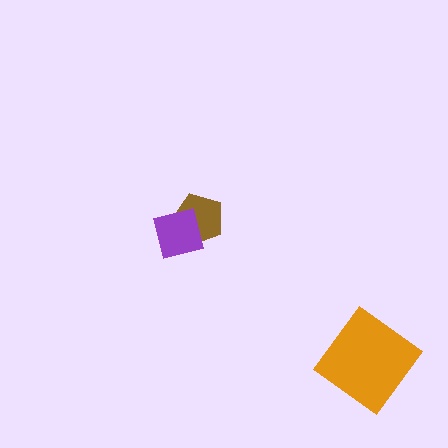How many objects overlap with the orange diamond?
0 objects overlap with the orange diamond.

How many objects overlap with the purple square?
1 object overlaps with the purple square.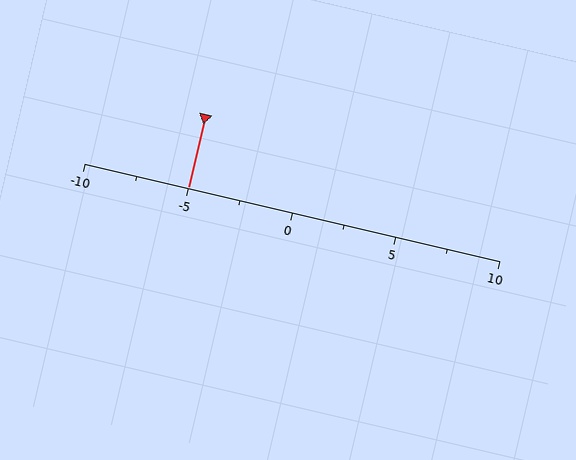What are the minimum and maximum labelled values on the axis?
The axis runs from -10 to 10.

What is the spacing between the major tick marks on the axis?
The major ticks are spaced 5 apart.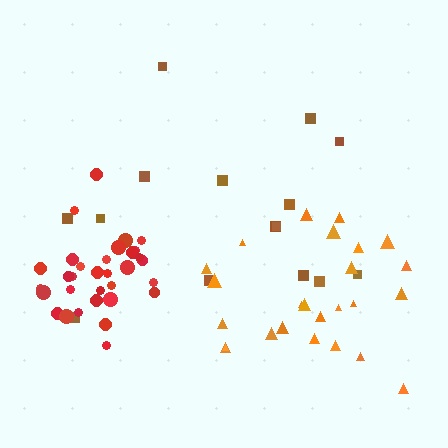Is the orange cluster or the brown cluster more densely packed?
Orange.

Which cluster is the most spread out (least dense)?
Brown.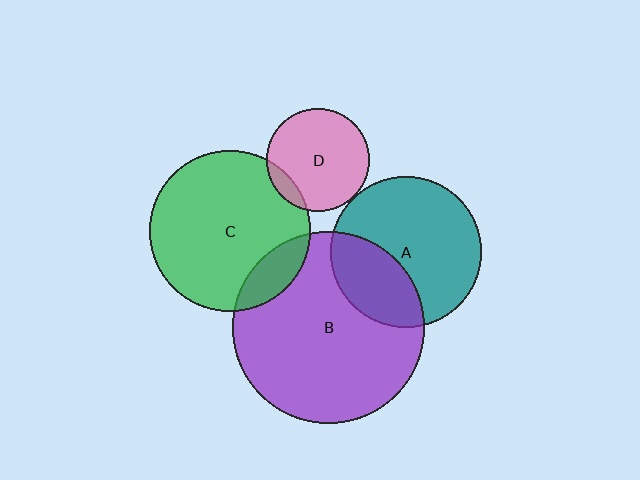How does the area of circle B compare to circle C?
Approximately 1.4 times.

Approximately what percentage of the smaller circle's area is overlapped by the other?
Approximately 15%.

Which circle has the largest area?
Circle B (purple).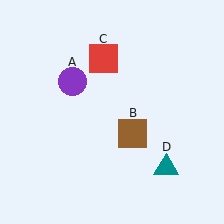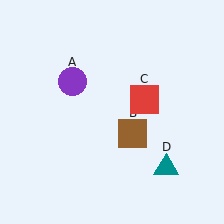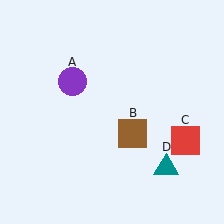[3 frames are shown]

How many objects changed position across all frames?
1 object changed position: red square (object C).